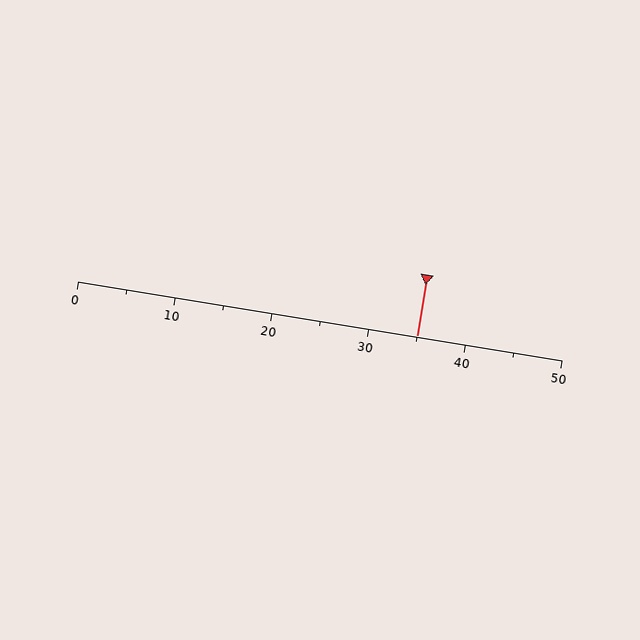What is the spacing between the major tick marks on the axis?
The major ticks are spaced 10 apart.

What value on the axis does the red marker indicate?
The marker indicates approximately 35.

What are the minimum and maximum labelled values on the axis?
The axis runs from 0 to 50.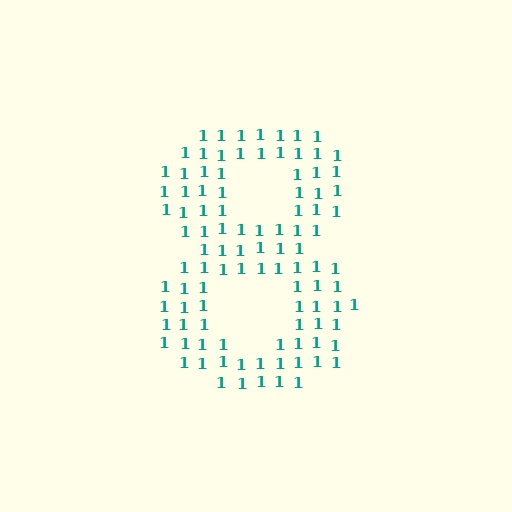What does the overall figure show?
The overall figure shows the digit 8.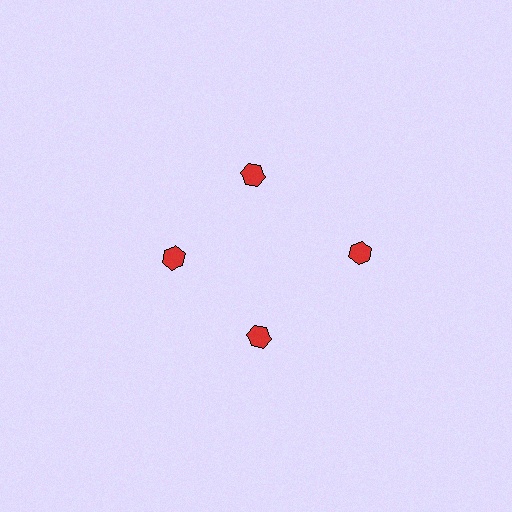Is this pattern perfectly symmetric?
No. The 4 red hexagons are arranged in a ring, but one element near the 3 o'clock position is pushed outward from the center, breaking the 4-fold rotational symmetry.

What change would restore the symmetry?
The symmetry would be restored by moving it inward, back onto the ring so that all 4 hexagons sit at equal angles and equal distance from the center.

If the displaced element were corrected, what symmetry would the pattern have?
It would have 4-fold rotational symmetry — the pattern would map onto itself every 90 degrees.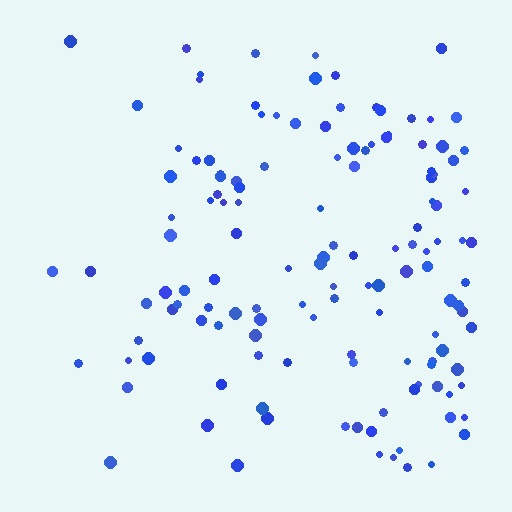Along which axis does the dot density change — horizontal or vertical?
Horizontal.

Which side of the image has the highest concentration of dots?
The right.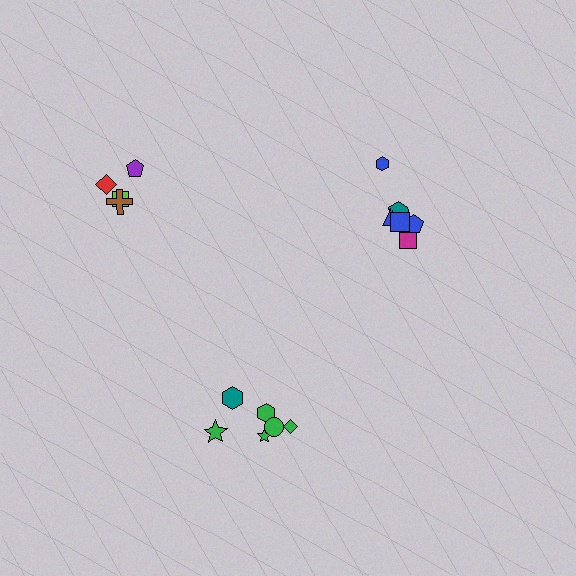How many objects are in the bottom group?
There are 6 objects.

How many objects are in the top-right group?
There are 6 objects.